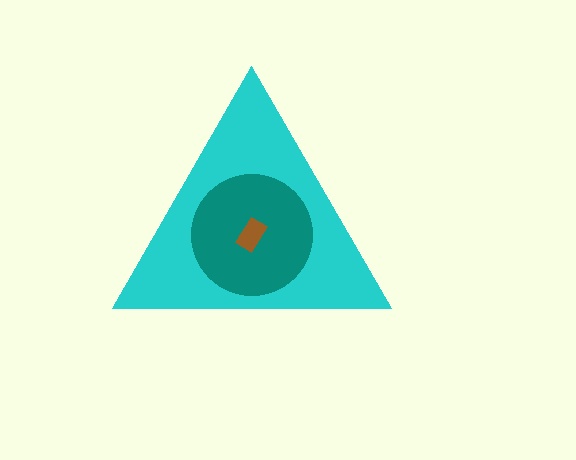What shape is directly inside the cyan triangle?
The teal circle.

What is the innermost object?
The brown rectangle.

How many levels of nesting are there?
3.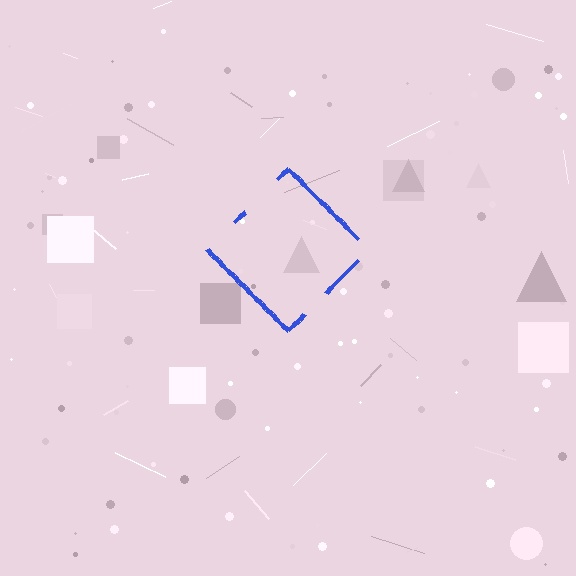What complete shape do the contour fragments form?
The contour fragments form a diamond.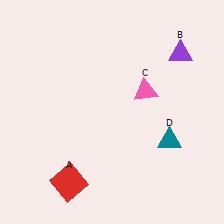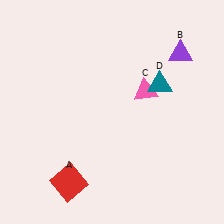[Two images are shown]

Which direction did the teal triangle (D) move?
The teal triangle (D) moved up.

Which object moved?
The teal triangle (D) moved up.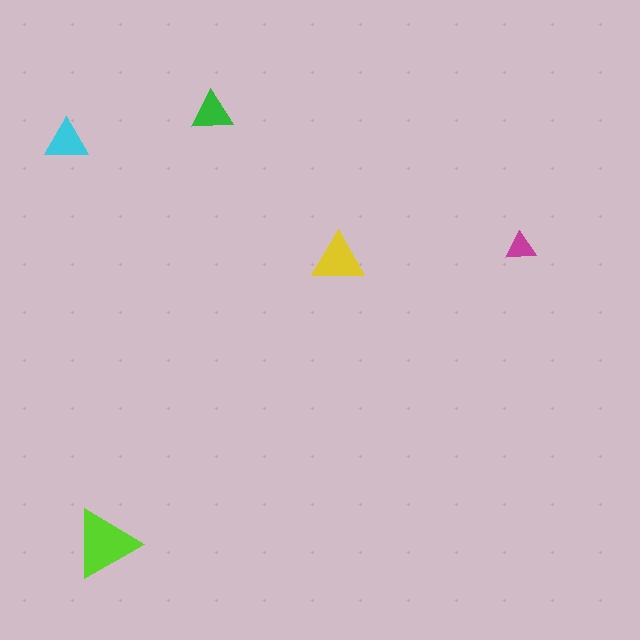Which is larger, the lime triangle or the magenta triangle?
The lime one.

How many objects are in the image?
There are 5 objects in the image.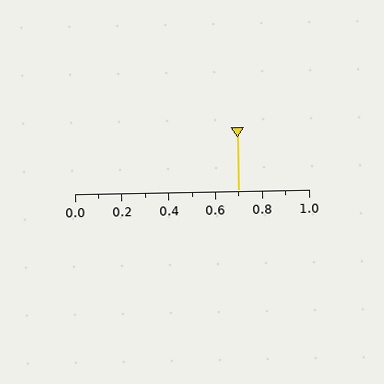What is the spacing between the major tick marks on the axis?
The major ticks are spaced 0.2 apart.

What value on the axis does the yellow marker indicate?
The marker indicates approximately 0.7.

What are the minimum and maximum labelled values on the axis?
The axis runs from 0.0 to 1.0.